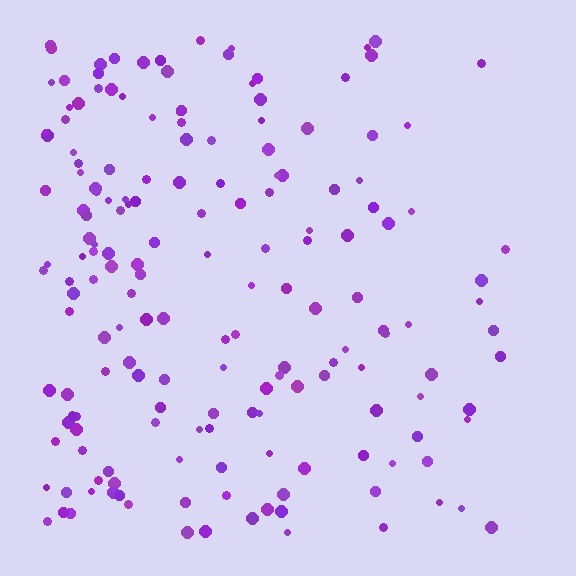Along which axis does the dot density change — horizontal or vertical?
Horizontal.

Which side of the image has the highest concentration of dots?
The left.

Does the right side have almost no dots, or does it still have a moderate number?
Still a moderate number, just noticeably fewer than the left.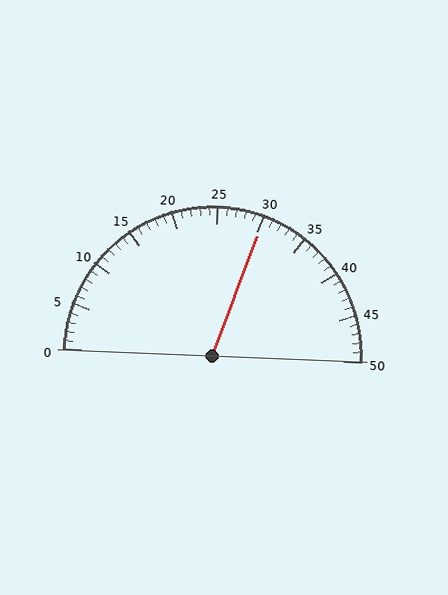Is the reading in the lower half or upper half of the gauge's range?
The reading is in the upper half of the range (0 to 50).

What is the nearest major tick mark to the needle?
The nearest major tick mark is 30.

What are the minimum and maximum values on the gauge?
The gauge ranges from 0 to 50.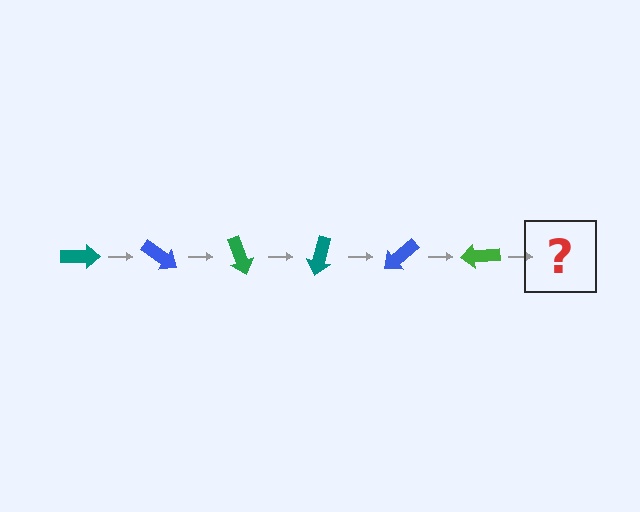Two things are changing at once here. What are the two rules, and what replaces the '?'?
The two rules are that it rotates 35 degrees each step and the color cycles through teal, blue, and green. The '?' should be a teal arrow, rotated 210 degrees from the start.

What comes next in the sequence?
The next element should be a teal arrow, rotated 210 degrees from the start.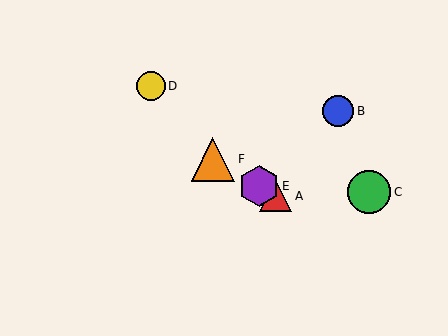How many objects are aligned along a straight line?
3 objects (A, E, F) are aligned along a straight line.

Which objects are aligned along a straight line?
Objects A, E, F are aligned along a straight line.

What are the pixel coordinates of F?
Object F is at (213, 159).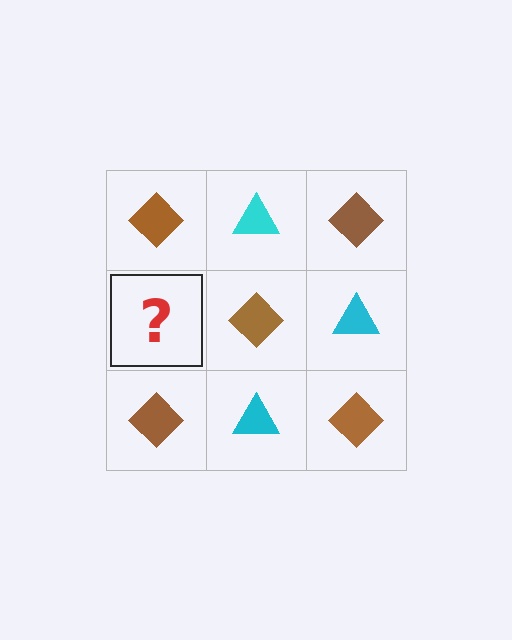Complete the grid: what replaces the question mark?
The question mark should be replaced with a cyan triangle.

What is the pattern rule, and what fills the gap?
The rule is that it alternates brown diamond and cyan triangle in a checkerboard pattern. The gap should be filled with a cyan triangle.